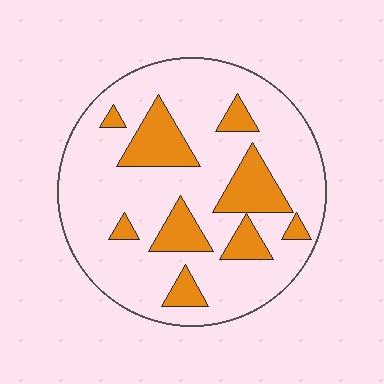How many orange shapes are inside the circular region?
9.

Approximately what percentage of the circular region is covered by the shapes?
Approximately 20%.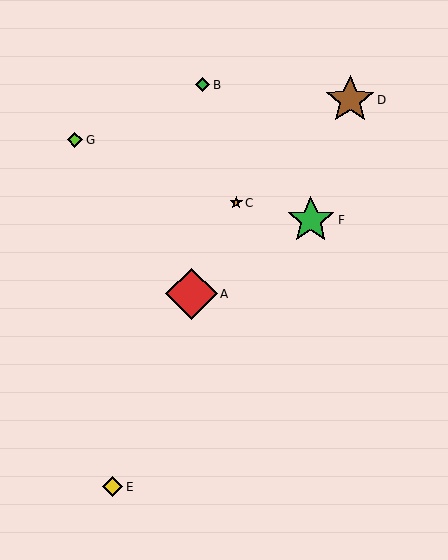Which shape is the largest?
The red diamond (labeled A) is the largest.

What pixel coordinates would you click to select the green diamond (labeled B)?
Click at (203, 85) to select the green diamond B.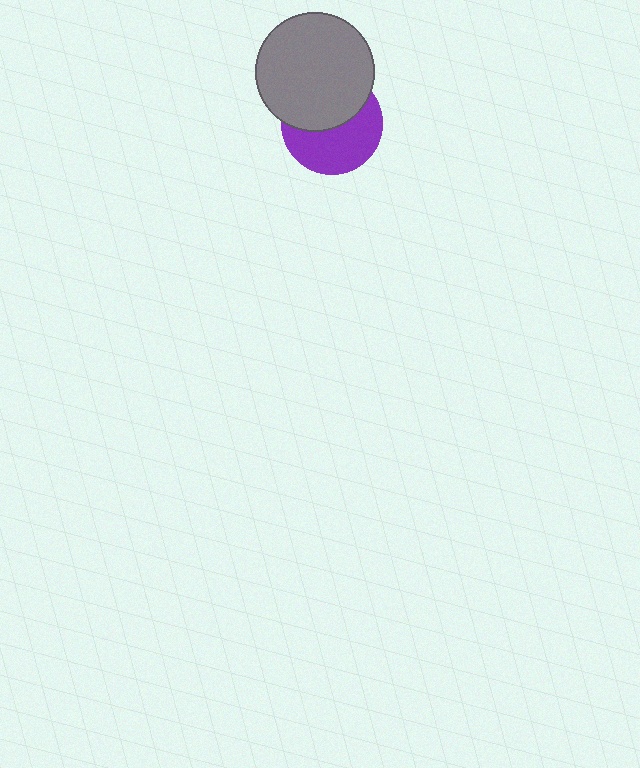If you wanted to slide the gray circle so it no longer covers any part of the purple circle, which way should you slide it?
Slide it up — that is the most direct way to separate the two shapes.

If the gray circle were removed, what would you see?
You would see the complete purple circle.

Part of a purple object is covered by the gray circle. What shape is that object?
It is a circle.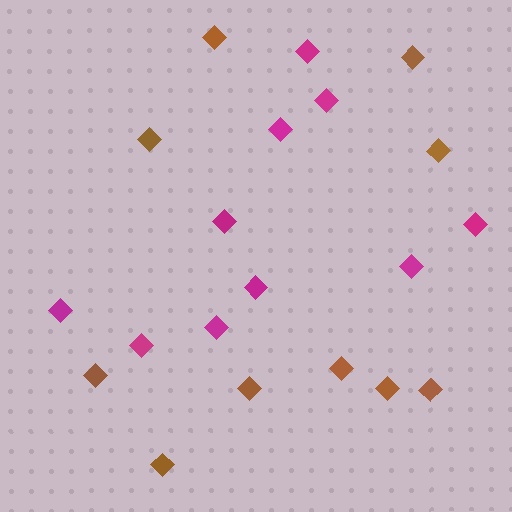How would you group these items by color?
There are 2 groups: one group of brown diamonds (10) and one group of magenta diamonds (10).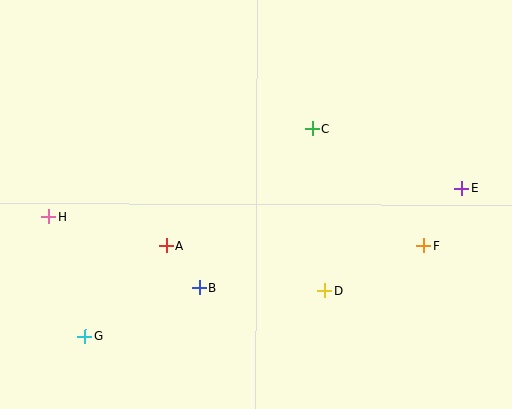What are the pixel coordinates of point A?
Point A is at (166, 246).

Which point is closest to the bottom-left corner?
Point G is closest to the bottom-left corner.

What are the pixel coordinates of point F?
Point F is at (424, 245).